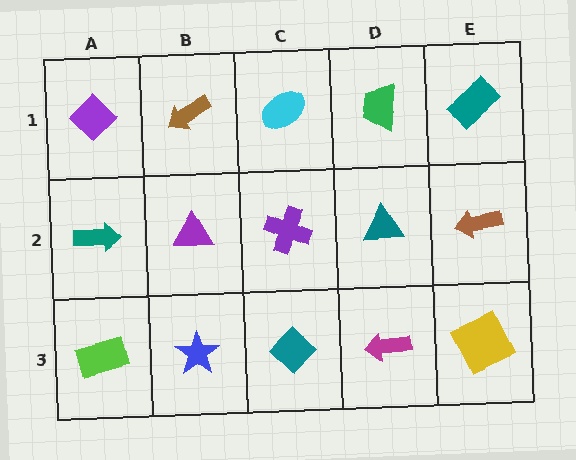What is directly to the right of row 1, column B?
A cyan ellipse.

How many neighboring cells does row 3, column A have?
2.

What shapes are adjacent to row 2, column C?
A cyan ellipse (row 1, column C), a teal diamond (row 3, column C), a purple triangle (row 2, column B), a teal triangle (row 2, column D).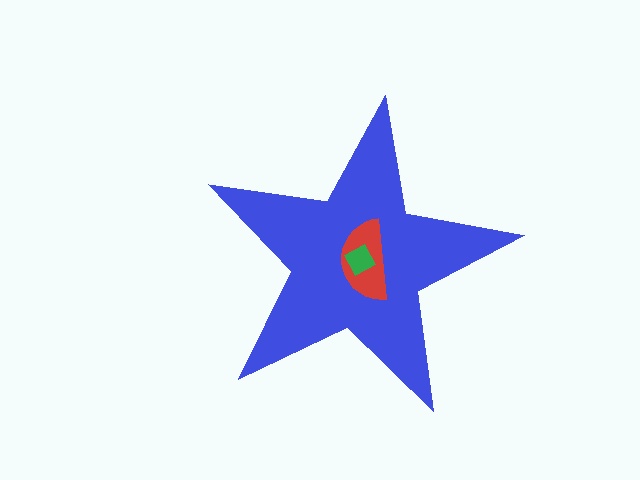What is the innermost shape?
The green square.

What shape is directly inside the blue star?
The red semicircle.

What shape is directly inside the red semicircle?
The green square.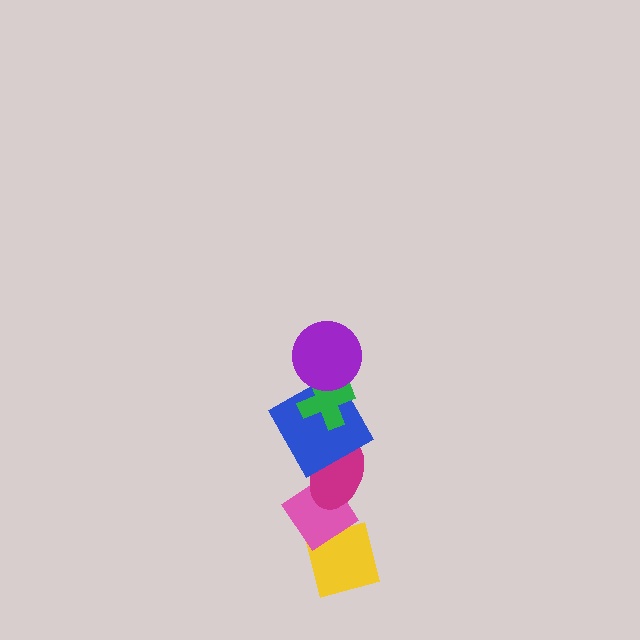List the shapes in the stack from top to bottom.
From top to bottom: the purple circle, the green cross, the blue square, the magenta ellipse, the pink diamond, the yellow square.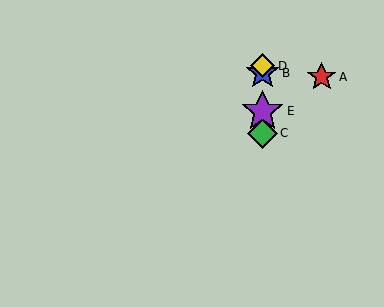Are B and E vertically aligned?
Yes, both are at x≈263.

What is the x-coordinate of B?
Object B is at x≈263.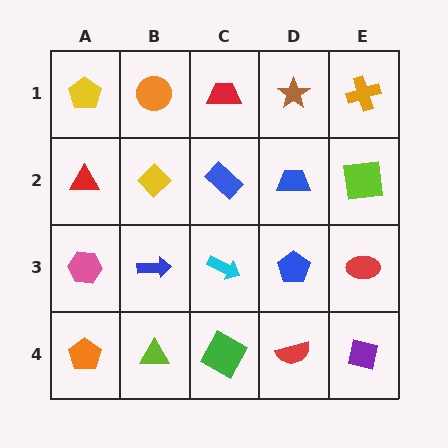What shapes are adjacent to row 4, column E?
A red ellipse (row 3, column E), a red semicircle (row 4, column D).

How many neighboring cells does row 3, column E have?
3.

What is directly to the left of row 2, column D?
A blue rectangle.